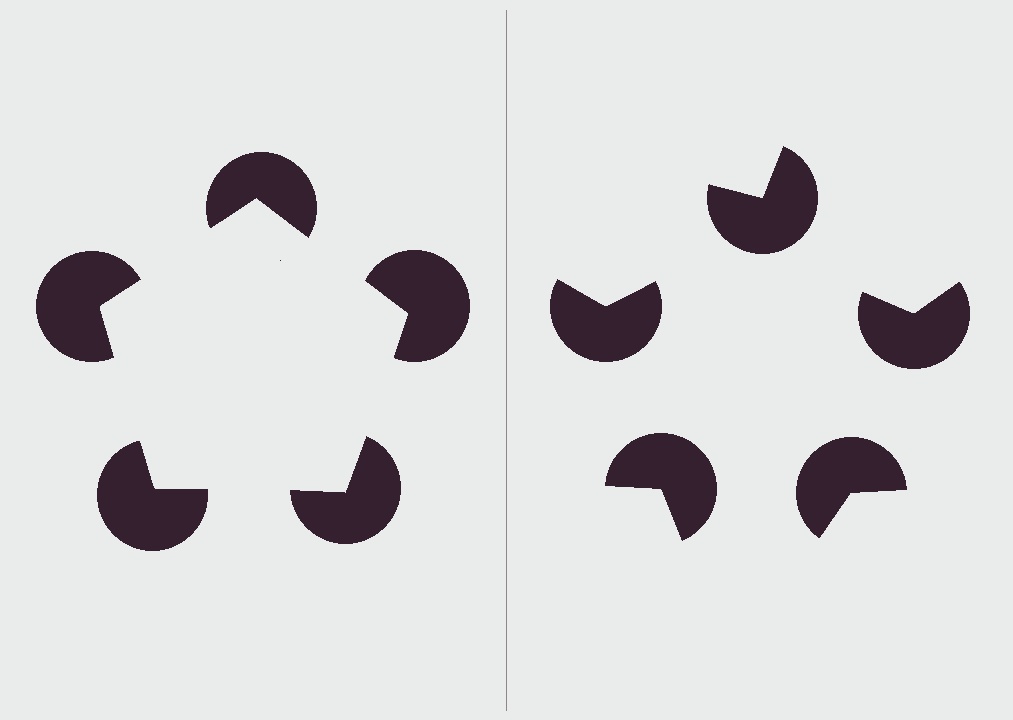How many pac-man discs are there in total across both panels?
10 — 5 on each side.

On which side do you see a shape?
An illusory pentagon appears on the left side. On the right side the wedge cuts are rotated, so no coherent shape forms.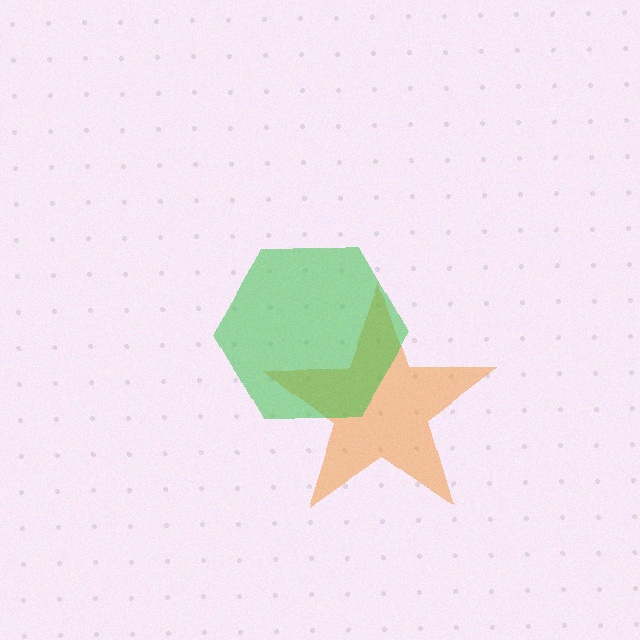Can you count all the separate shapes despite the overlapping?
Yes, there are 2 separate shapes.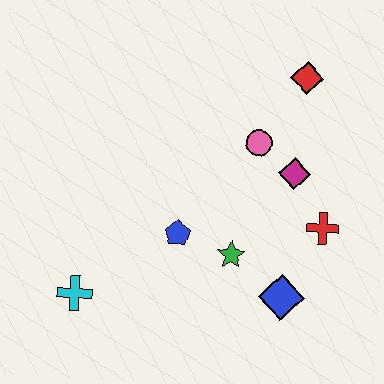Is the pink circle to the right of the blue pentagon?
Yes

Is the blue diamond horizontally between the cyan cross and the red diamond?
Yes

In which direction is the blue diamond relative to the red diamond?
The blue diamond is below the red diamond.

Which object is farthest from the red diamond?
The cyan cross is farthest from the red diamond.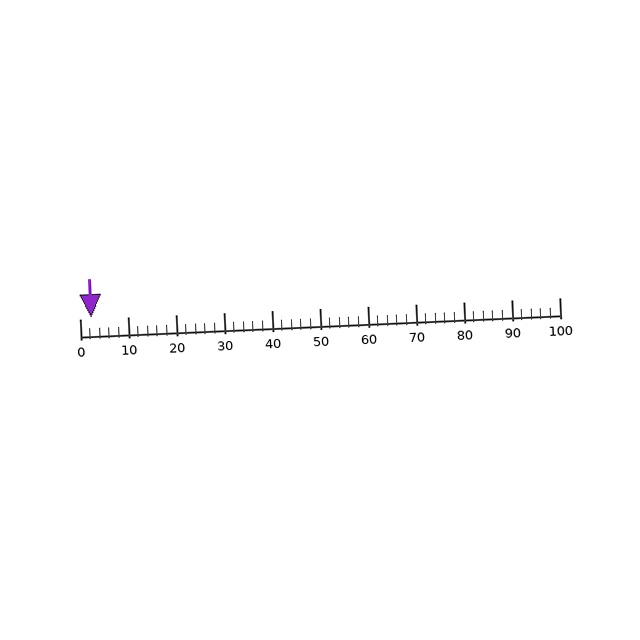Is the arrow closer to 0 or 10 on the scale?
The arrow is closer to 0.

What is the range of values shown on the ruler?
The ruler shows values from 0 to 100.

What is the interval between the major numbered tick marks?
The major tick marks are spaced 10 units apart.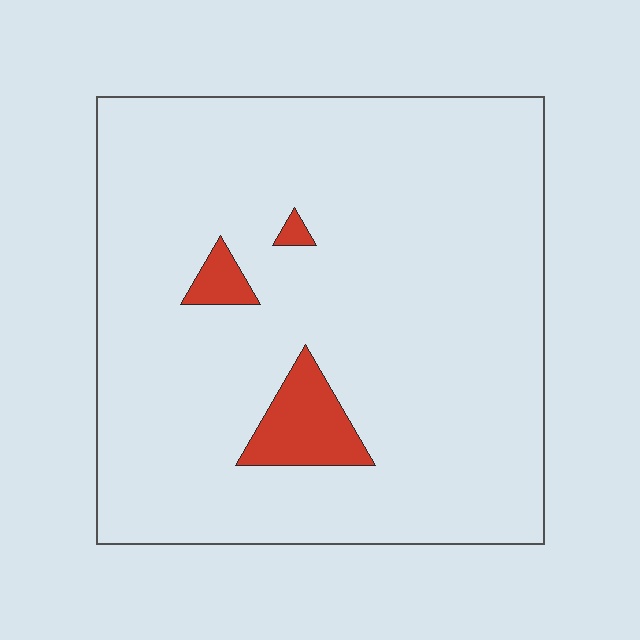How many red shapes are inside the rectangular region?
3.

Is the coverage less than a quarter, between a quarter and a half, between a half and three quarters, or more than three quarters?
Less than a quarter.